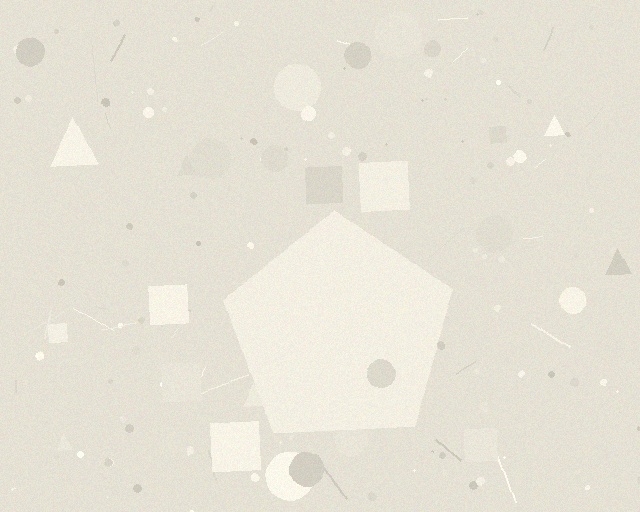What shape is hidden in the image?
A pentagon is hidden in the image.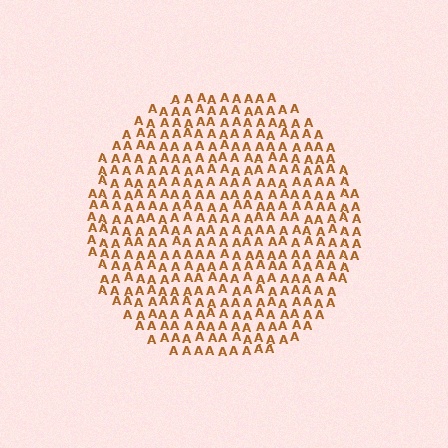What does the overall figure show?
The overall figure shows a circle.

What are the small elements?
The small elements are letter A's.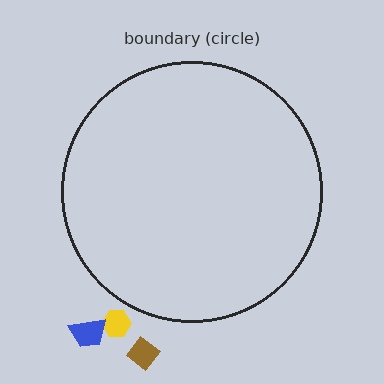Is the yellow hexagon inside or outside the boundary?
Outside.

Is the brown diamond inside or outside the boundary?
Outside.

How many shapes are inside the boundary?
0 inside, 3 outside.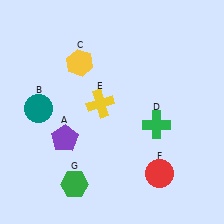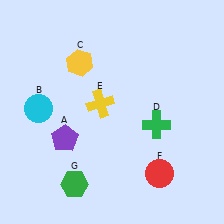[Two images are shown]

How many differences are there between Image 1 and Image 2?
There is 1 difference between the two images.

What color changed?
The circle (B) changed from teal in Image 1 to cyan in Image 2.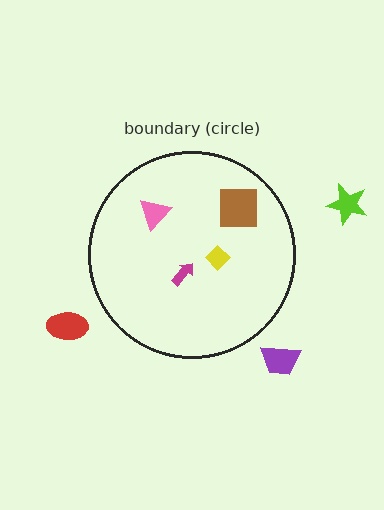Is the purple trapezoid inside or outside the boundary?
Outside.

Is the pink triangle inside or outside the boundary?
Inside.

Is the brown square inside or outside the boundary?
Inside.